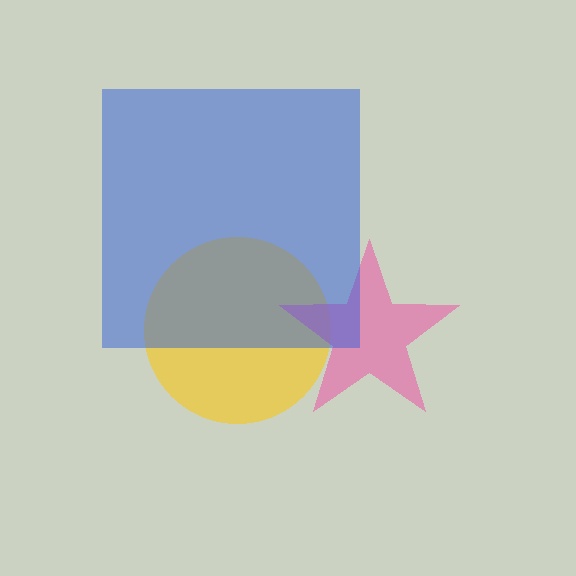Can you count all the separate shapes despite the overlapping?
Yes, there are 3 separate shapes.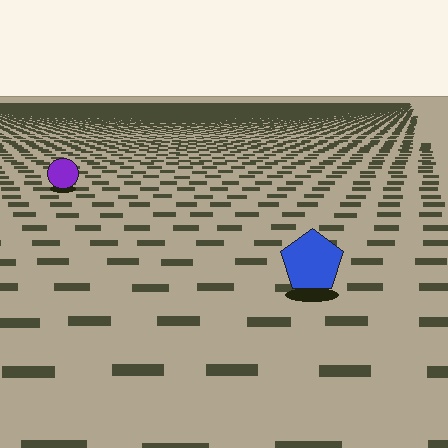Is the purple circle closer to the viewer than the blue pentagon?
No. The blue pentagon is closer — you can tell from the texture gradient: the ground texture is coarser near it.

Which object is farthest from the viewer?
The purple circle is farthest from the viewer. It appears smaller and the ground texture around it is denser.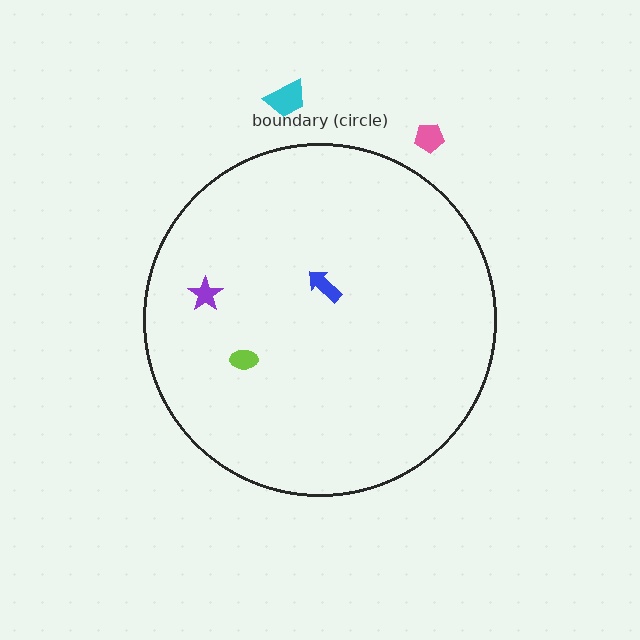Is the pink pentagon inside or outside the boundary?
Outside.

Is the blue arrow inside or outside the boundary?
Inside.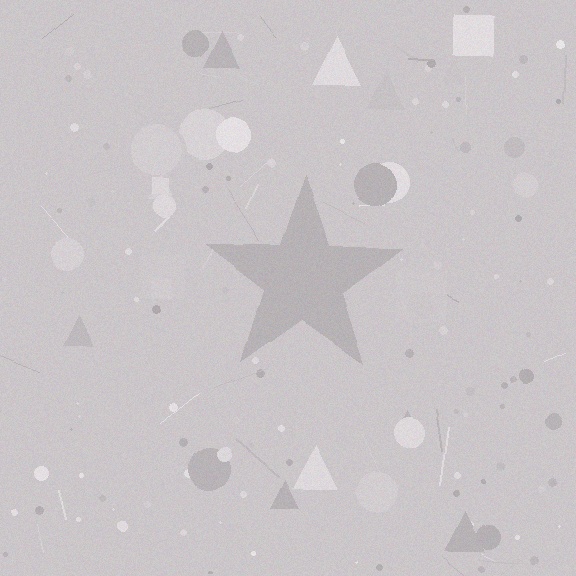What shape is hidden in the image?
A star is hidden in the image.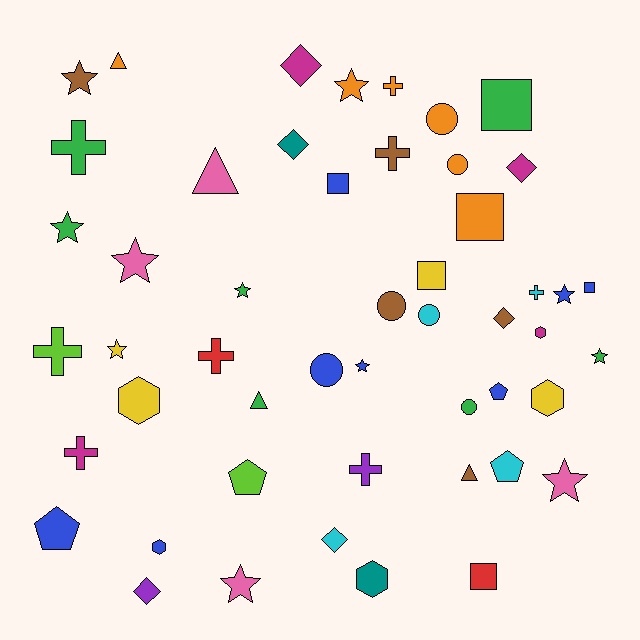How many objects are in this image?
There are 50 objects.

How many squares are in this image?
There are 6 squares.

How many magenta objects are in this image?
There are 4 magenta objects.